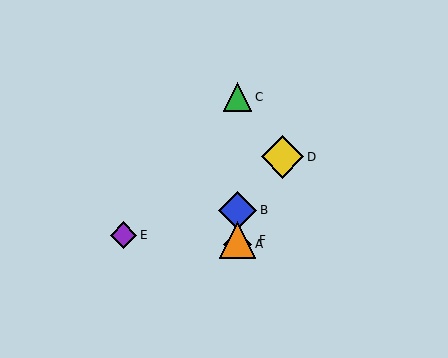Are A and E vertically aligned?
No, A is at x≈237 and E is at x≈124.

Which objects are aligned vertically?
Objects A, B, C, F are aligned vertically.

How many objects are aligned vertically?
4 objects (A, B, C, F) are aligned vertically.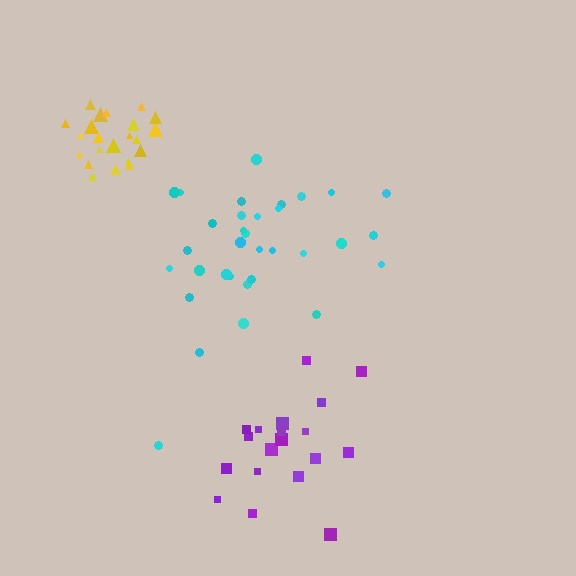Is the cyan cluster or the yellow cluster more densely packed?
Yellow.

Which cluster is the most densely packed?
Yellow.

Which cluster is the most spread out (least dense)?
Purple.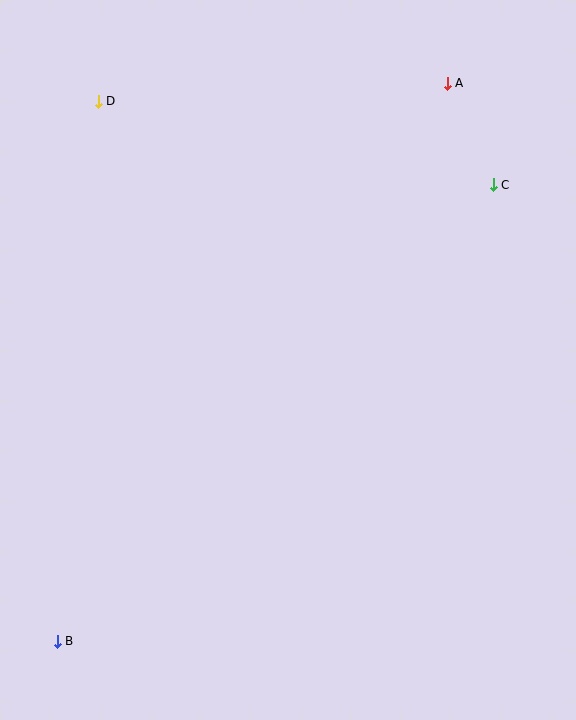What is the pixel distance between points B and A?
The distance between B and A is 681 pixels.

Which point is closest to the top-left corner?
Point D is closest to the top-left corner.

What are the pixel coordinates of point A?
Point A is at (447, 83).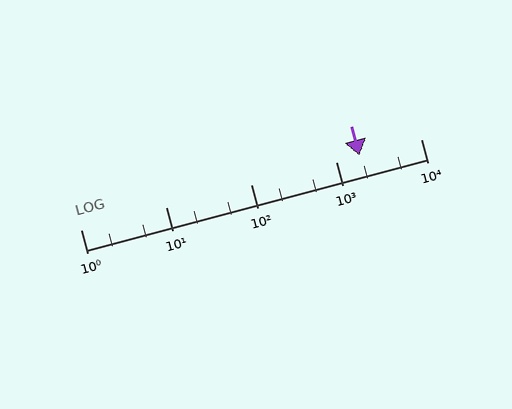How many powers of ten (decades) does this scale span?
The scale spans 4 decades, from 1 to 10000.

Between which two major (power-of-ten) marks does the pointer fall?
The pointer is between 1000 and 10000.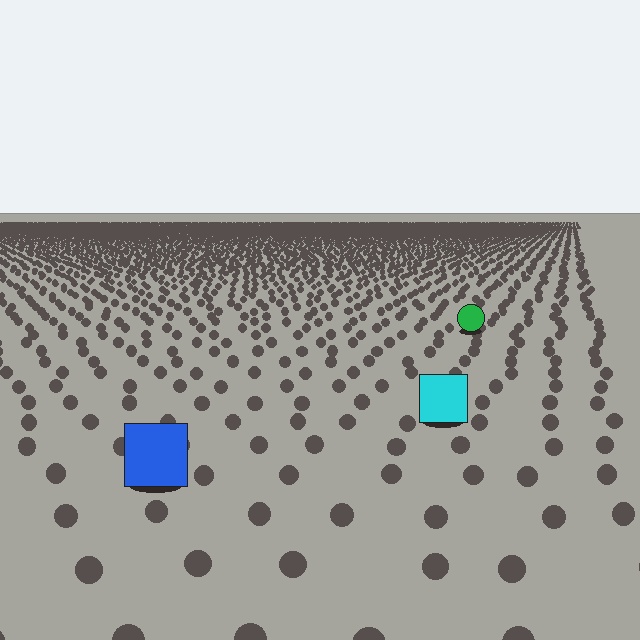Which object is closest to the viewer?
The blue square is closest. The texture marks near it are larger and more spread out.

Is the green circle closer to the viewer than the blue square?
No. The blue square is closer — you can tell from the texture gradient: the ground texture is coarser near it.